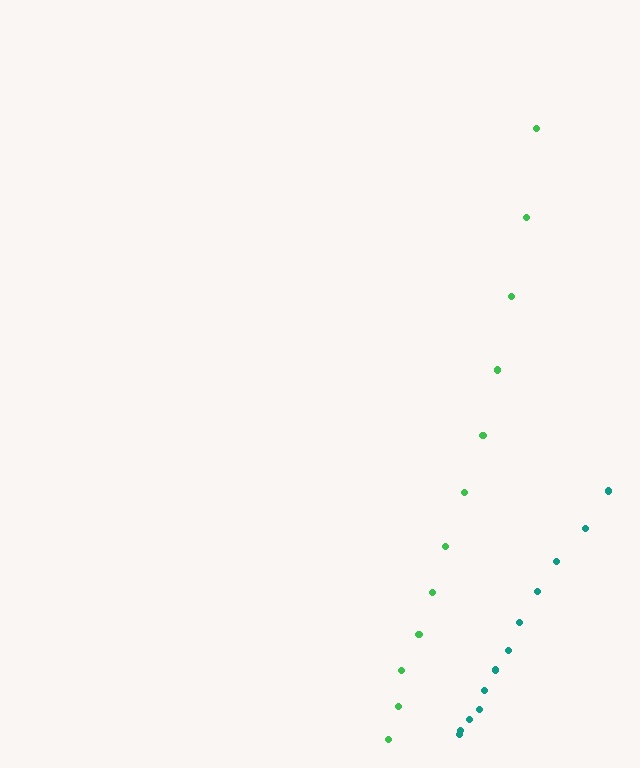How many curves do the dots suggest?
There are 2 distinct paths.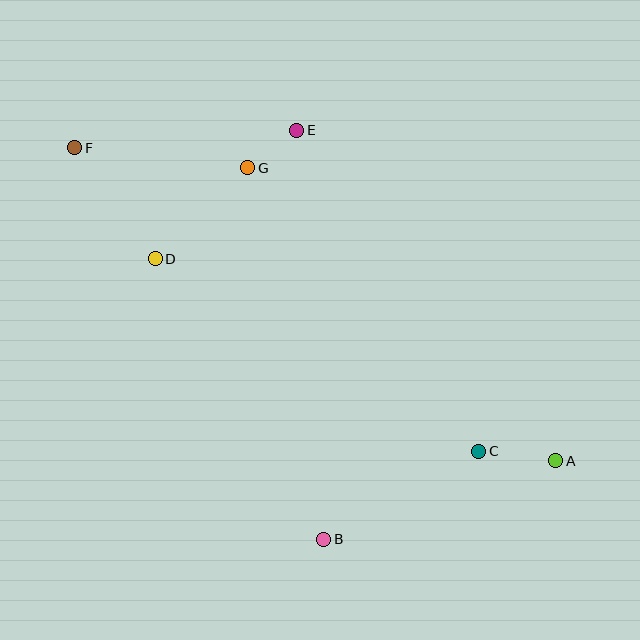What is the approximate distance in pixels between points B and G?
The distance between B and G is approximately 379 pixels.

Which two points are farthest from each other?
Points A and F are farthest from each other.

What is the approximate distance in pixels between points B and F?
The distance between B and F is approximately 464 pixels.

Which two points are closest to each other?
Points E and G are closest to each other.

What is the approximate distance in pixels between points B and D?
The distance between B and D is approximately 327 pixels.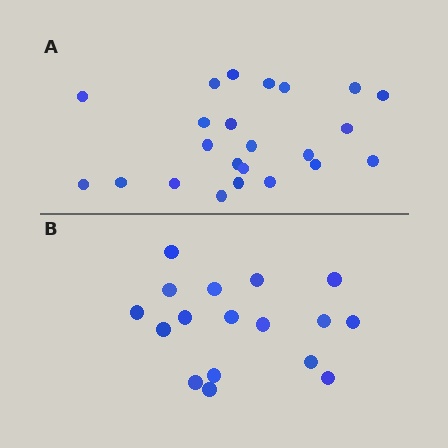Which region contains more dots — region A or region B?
Region A (the top region) has more dots.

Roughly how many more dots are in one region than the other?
Region A has about 6 more dots than region B.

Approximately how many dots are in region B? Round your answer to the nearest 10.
About 20 dots. (The exact count is 17, which rounds to 20.)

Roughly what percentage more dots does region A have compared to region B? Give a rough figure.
About 35% more.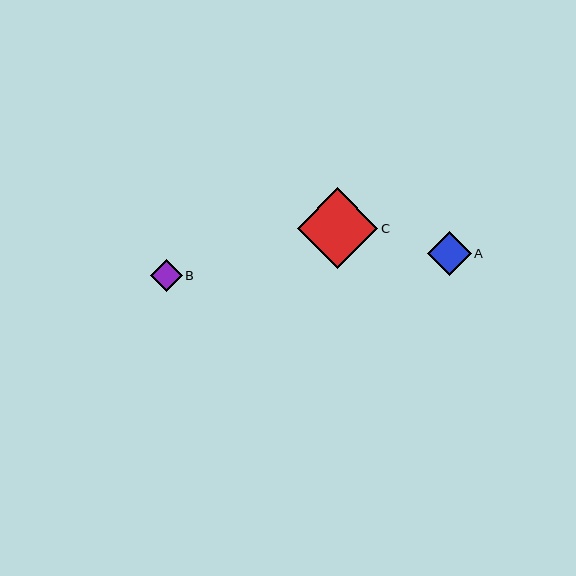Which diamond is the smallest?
Diamond B is the smallest with a size of approximately 32 pixels.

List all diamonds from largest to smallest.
From largest to smallest: C, A, B.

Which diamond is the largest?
Diamond C is the largest with a size of approximately 81 pixels.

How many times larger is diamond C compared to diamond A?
Diamond C is approximately 1.9 times the size of diamond A.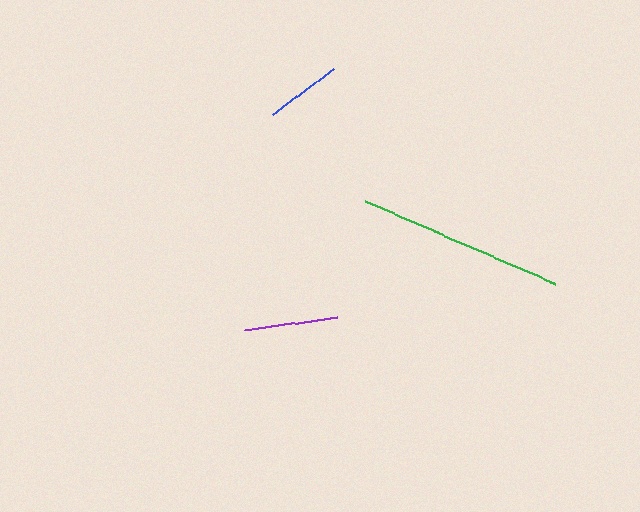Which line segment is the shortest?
The blue line is the shortest at approximately 76 pixels.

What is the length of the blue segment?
The blue segment is approximately 76 pixels long.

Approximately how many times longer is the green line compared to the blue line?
The green line is approximately 2.7 times the length of the blue line.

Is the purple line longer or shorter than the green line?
The green line is longer than the purple line.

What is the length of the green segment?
The green segment is approximately 208 pixels long.